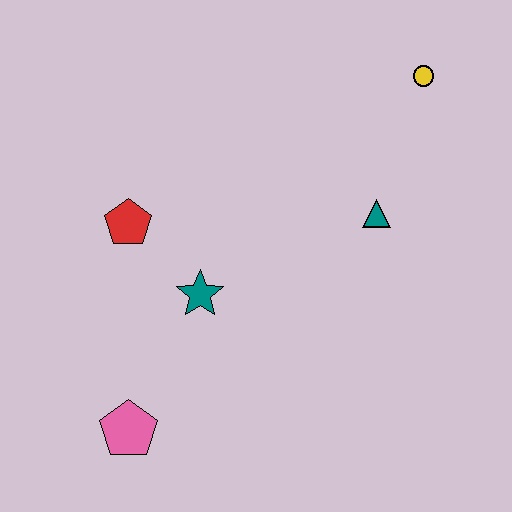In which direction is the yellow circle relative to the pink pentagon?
The yellow circle is above the pink pentagon.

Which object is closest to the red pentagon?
The teal star is closest to the red pentagon.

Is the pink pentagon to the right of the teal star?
No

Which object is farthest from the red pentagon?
The yellow circle is farthest from the red pentagon.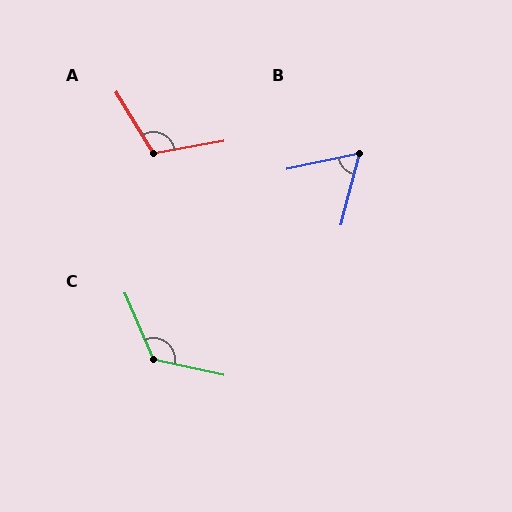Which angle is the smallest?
B, at approximately 64 degrees.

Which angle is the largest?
C, at approximately 125 degrees.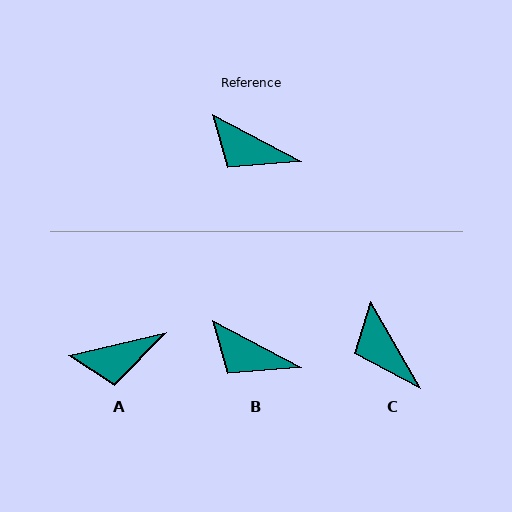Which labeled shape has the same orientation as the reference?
B.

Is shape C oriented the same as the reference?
No, it is off by about 33 degrees.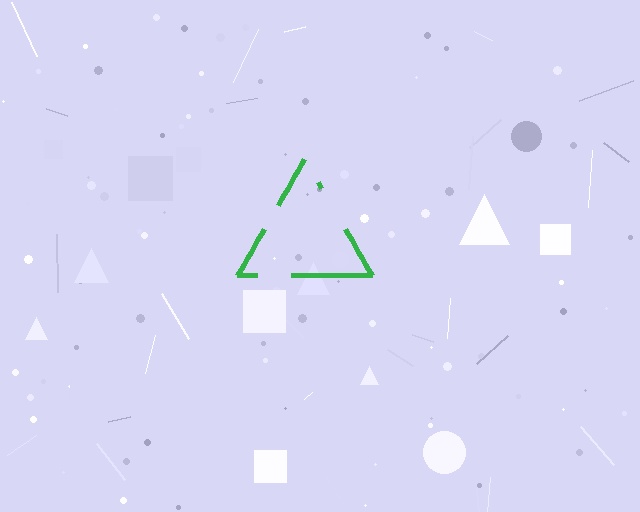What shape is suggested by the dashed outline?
The dashed outline suggests a triangle.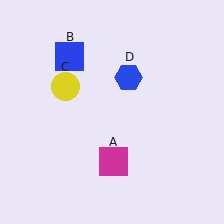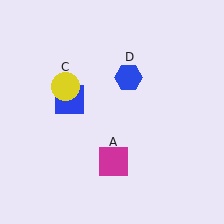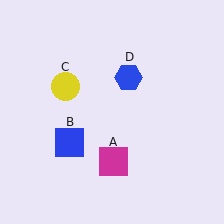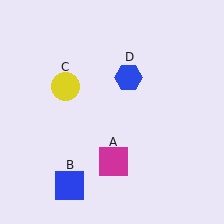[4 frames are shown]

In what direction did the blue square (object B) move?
The blue square (object B) moved down.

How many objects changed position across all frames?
1 object changed position: blue square (object B).